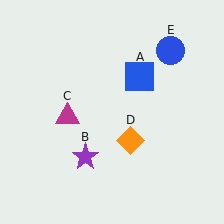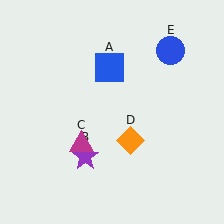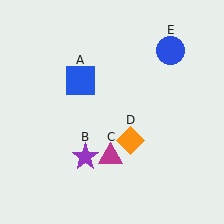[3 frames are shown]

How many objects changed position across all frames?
2 objects changed position: blue square (object A), magenta triangle (object C).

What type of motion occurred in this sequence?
The blue square (object A), magenta triangle (object C) rotated counterclockwise around the center of the scene.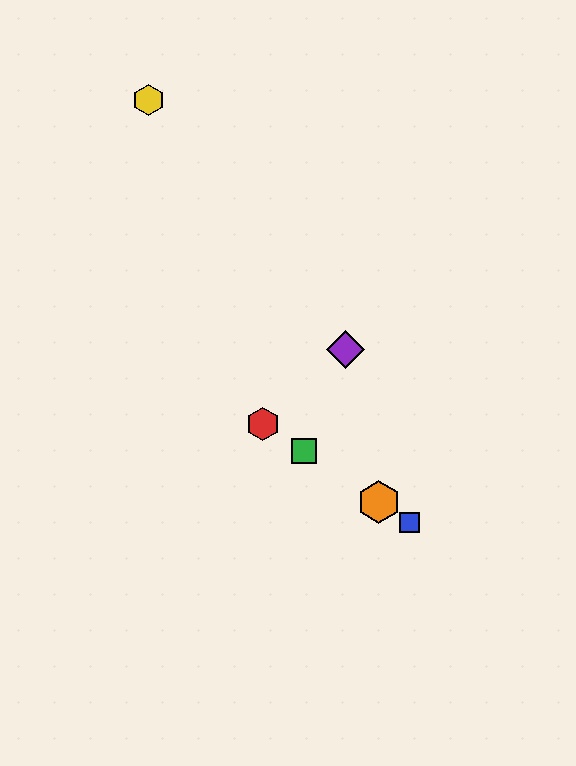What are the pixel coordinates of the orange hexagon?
The orange hexagon is at (379, 502).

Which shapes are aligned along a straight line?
The red hexagon, the blue square, the green square, the orange hexagon are aligned along a straight line.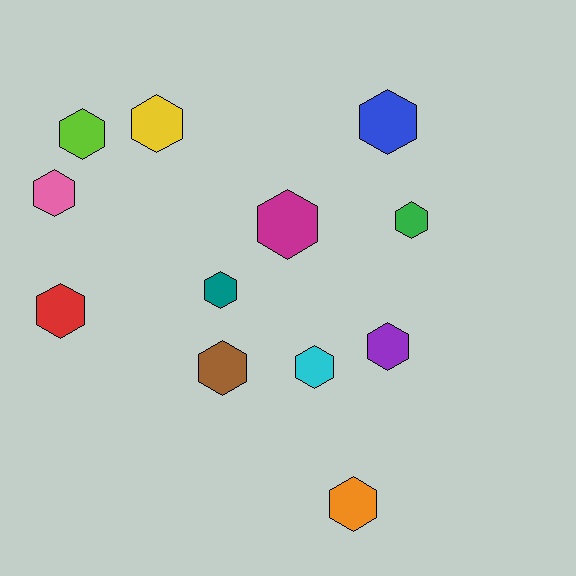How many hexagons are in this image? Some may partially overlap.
There are 12 hexagons.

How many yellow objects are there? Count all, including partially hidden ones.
There is 1 yellow object.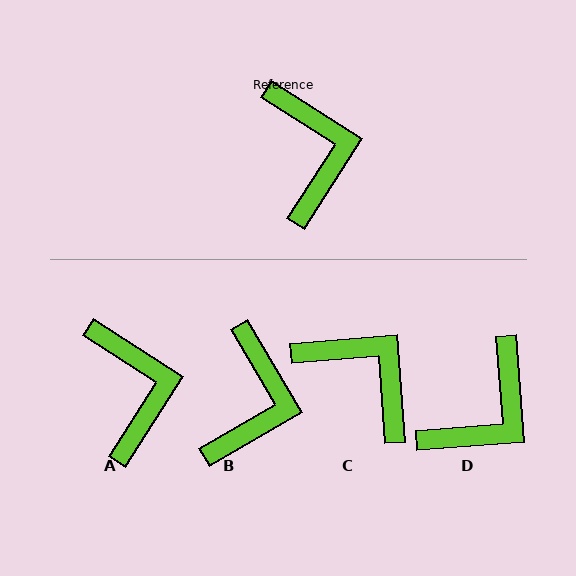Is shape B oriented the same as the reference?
No, it is off by about 27 degrees.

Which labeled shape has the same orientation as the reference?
A.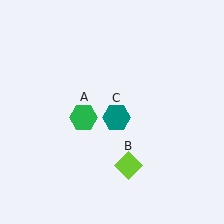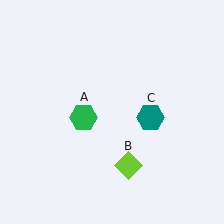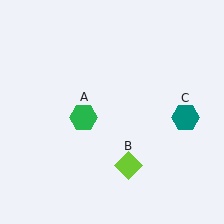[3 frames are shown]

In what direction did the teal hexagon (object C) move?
The teal hexagon (object C) moved right.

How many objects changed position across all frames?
1 object changed position: teal hexagon (object C).